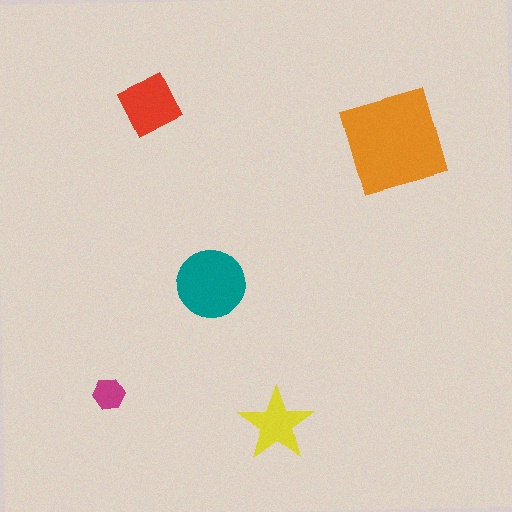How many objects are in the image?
There are 5 objects in the image.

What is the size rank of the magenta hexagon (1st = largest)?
5th.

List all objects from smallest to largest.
The magenta hexagon, the yellow star, the red diamond, the teal circle, the orange square.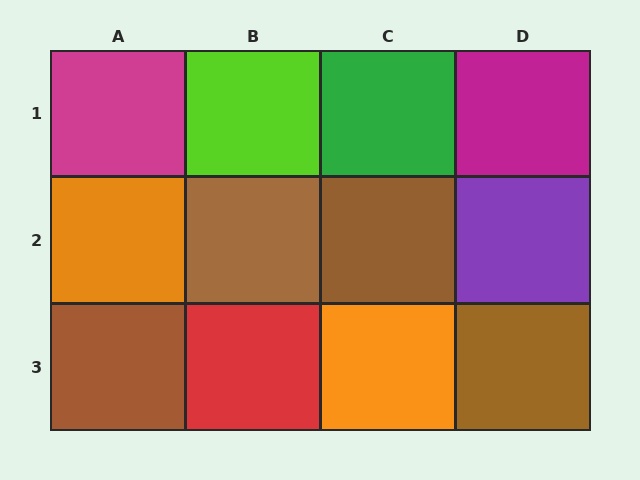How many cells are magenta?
2 cells are magenta.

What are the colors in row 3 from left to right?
Brown, red, orange, brown.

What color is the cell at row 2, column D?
Purple.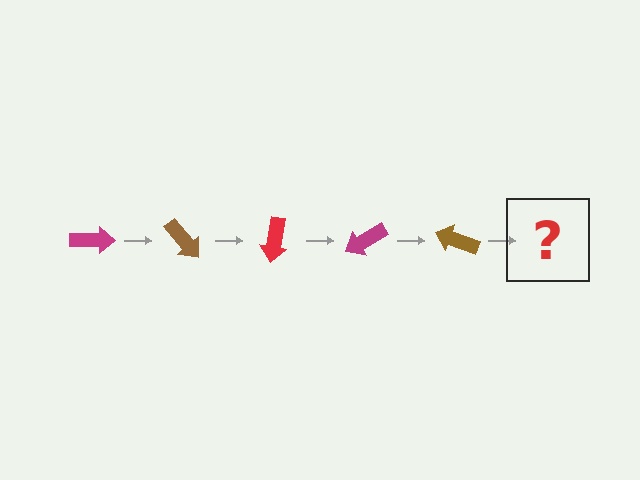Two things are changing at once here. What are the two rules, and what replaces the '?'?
The two rules are that it rotates 50 degrees each step and the color cycles through magenta, brown, and red. The '?' should be a red arrow, rotated 250 degrees from the start.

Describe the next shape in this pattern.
It should be a red arrow, rotated 250 degrees from the start.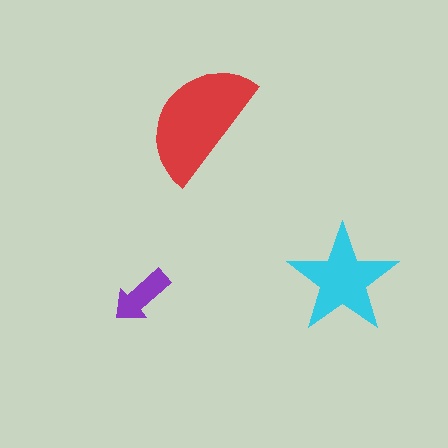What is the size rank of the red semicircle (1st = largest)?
1st.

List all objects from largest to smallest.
The red semicircle, the cyan star, the purple arrow.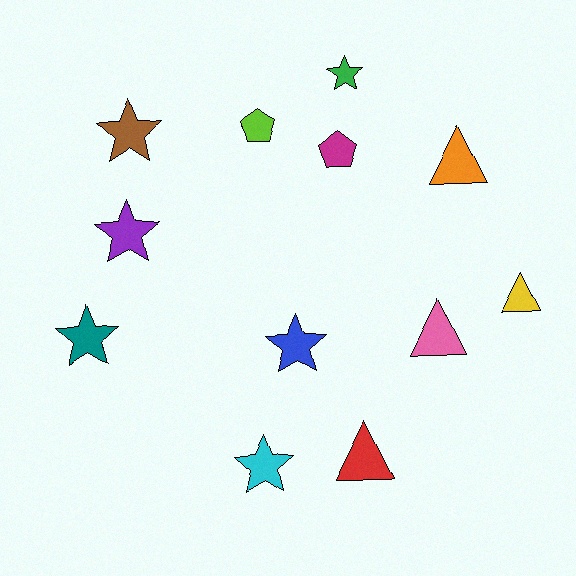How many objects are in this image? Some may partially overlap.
There are 12 objects.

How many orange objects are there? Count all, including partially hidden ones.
There is 1 orange object.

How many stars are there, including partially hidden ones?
There are 6 stars.